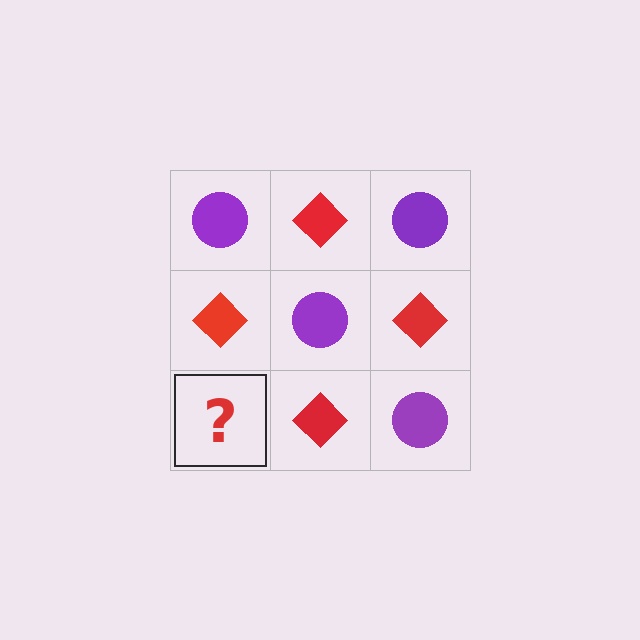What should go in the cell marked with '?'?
The missing cell should contain a purple circle.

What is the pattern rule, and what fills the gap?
The rule is that it alternates purple circle and red diamond in a checkerboard pattern. The gap should be filled with a purple circle.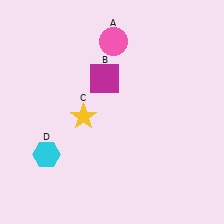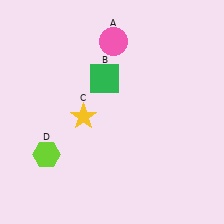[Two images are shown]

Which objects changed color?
B changed from magenta to green. D changed from cyan to lime.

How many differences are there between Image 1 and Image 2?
There are 2 differences between the two images.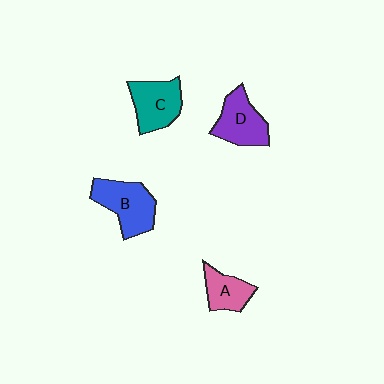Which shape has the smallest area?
Shape A (pink).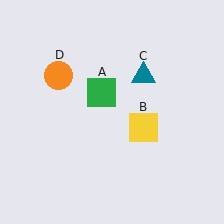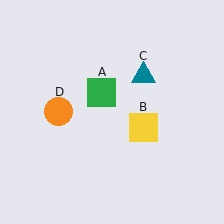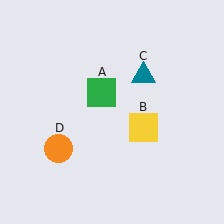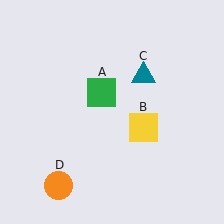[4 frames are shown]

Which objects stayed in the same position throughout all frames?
Green square (object A) and yellow square (object B) and teal triangle (object C) remained stationary.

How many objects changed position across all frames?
1 object changed position: orange circle (object D).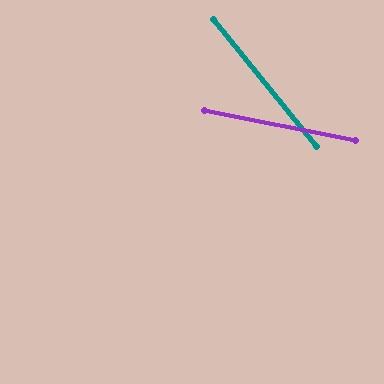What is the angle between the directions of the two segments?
Approximately 40 degrees.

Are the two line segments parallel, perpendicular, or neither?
Neither parallel nor perpendicular — they differ by about 40°.